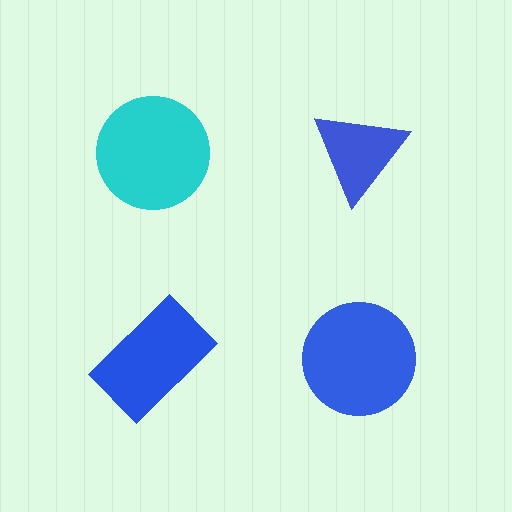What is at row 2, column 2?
A blue circle.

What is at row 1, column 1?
A cyan circle.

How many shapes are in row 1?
2 shapes.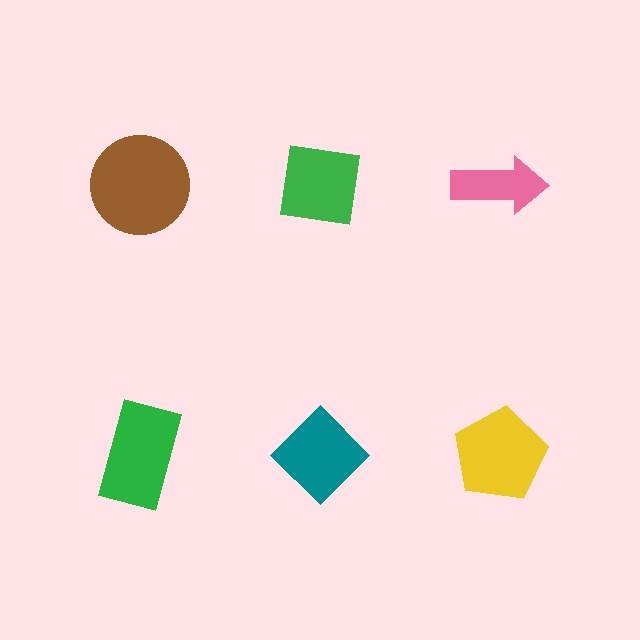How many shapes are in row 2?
3 shapes.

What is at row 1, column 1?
A brown circle.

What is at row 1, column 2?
A green square.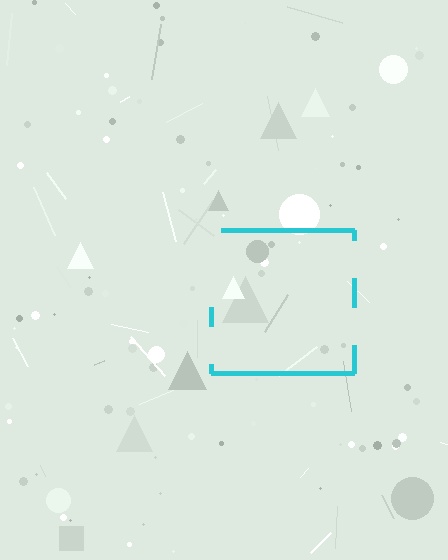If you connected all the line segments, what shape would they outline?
They would outline a square.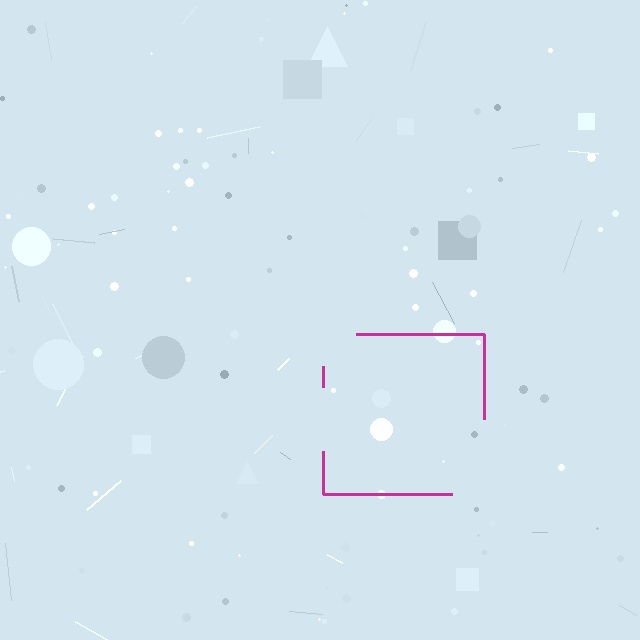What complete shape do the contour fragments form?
The contour fragments form a square.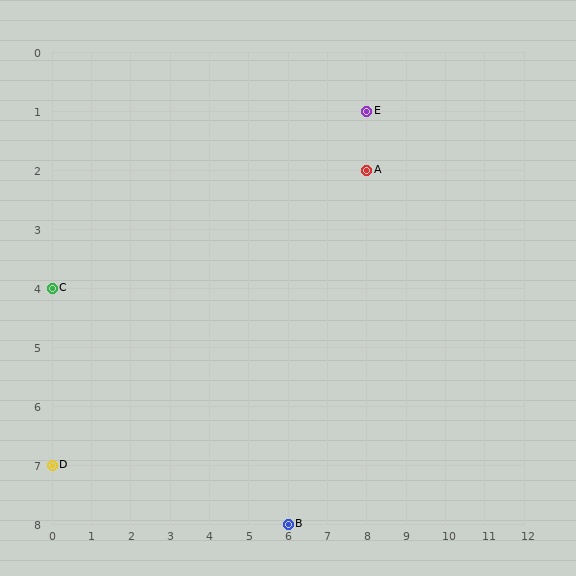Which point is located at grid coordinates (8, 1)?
Point E is at (8, 1).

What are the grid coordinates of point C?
Point C is at grid coordinates (0, 4).